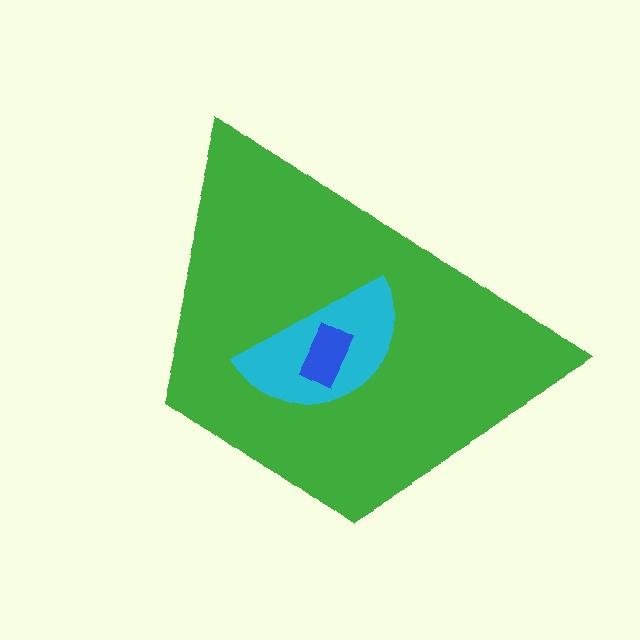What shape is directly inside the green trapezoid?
The cyan semicircle.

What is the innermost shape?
The blue rectangle.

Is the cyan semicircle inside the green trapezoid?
Yes.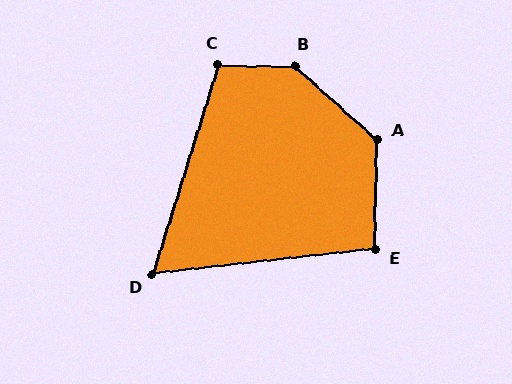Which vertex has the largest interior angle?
B, at approximately 138 degrees.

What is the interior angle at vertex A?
Approximately 131 degrees (obtuse).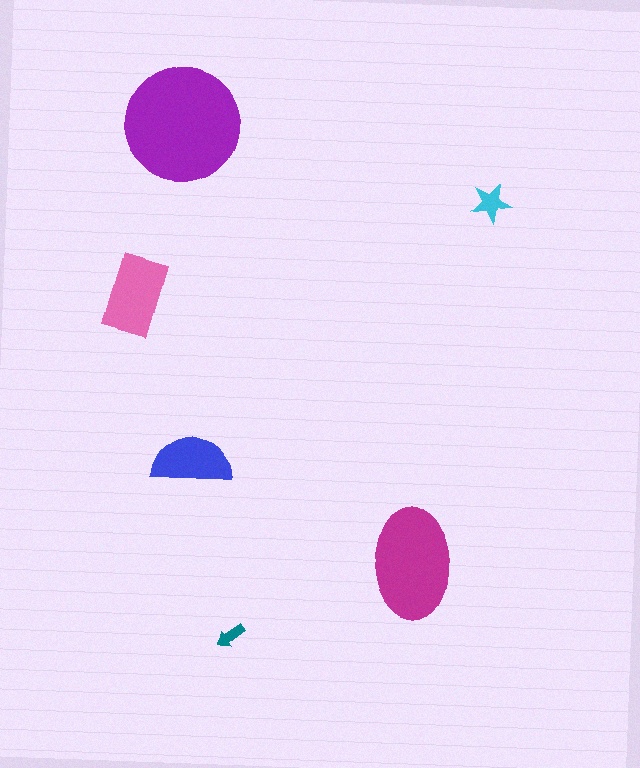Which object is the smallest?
The teal arrow.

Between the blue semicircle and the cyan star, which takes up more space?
The blue semicircle.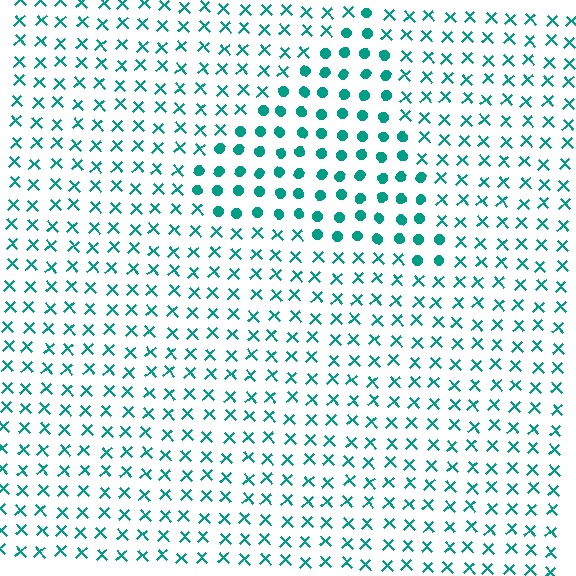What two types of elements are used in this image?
The image uses circles inside the triangle region and X marks outside it.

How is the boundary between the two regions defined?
The boundary is defined by a change in element shape: circles inside vs. X marks outside. All elements share the same color and spacing.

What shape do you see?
I see a triangle.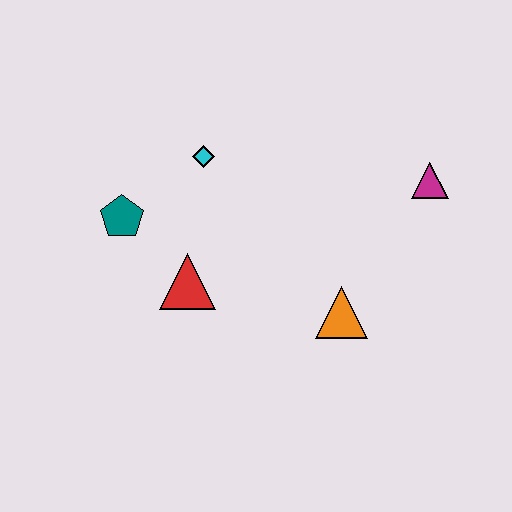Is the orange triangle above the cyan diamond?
No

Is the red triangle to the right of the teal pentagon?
Yes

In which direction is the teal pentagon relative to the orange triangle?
The teal pentagon is to the left of the orange triangle.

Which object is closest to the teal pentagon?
The red triangle is closest to the teal pentagon.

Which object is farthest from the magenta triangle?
The teal pentagon is farthest from the magenta triangle.